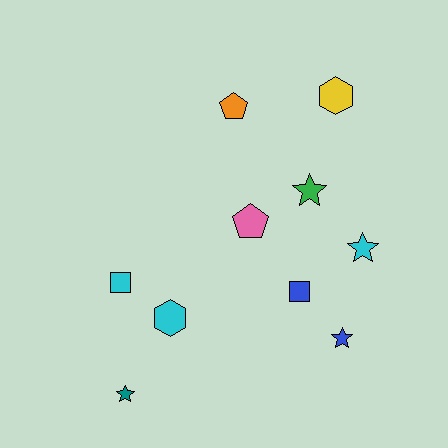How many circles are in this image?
There are no circles.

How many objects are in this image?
There are 10 objects.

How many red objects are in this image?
There are no red objects.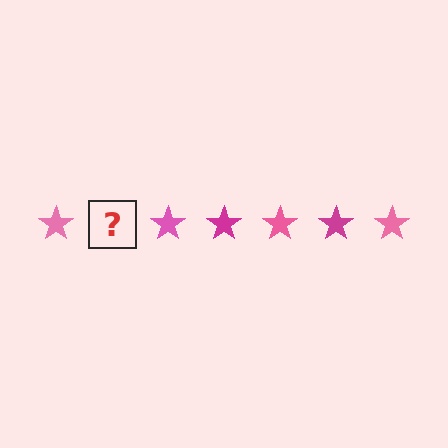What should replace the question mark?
The question mark should be replaced with a magenta star.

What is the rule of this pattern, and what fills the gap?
The rule is that the pattern cycles through pink, magenta stars. The gap should be filled with a magenta star.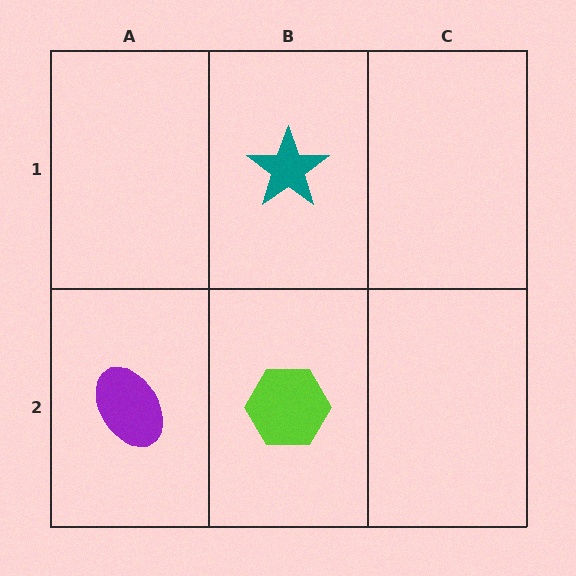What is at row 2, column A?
A purple ellipse.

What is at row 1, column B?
A teal star.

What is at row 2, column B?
A lime hexagon.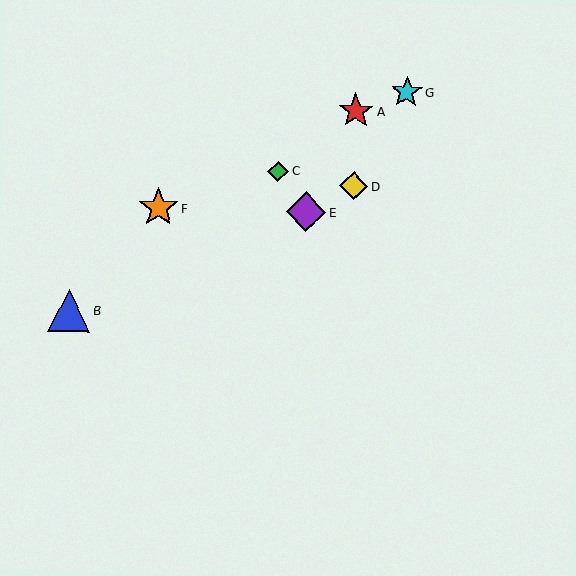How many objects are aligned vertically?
2 objects (A, D) are aligned vertically.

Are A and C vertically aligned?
No, A is at x≈356 and C is at x≈278.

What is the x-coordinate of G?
Object G is at x≈407.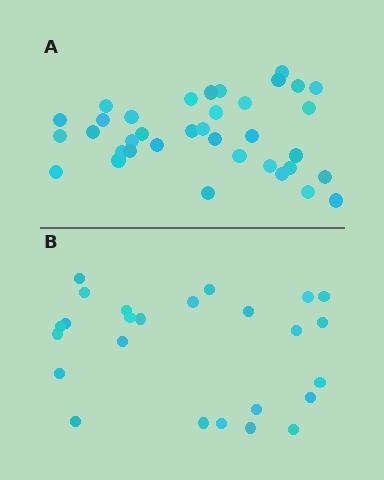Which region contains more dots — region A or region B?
Region A (the top region) has more dots.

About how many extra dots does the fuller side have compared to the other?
Region A has roughly 12 or so more dots than region B.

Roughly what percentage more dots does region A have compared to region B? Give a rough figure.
About 45% more.